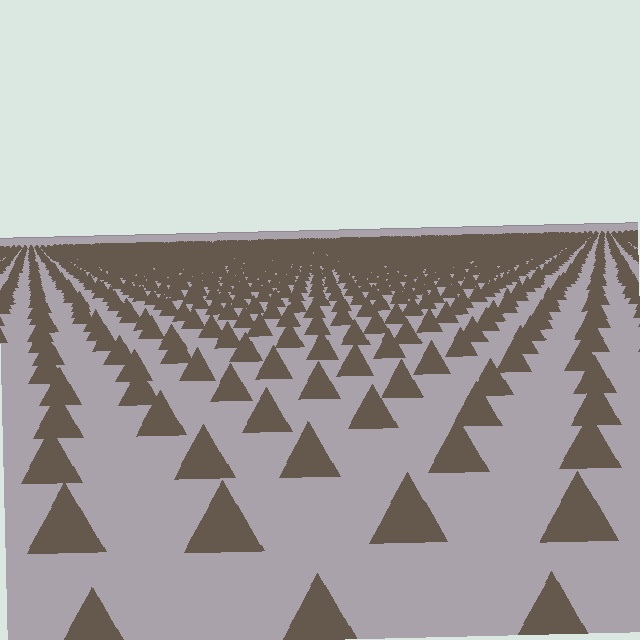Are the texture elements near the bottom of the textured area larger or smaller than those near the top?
Larger. Near the bottom, elements are closer to the viewer and appear at a bigger on-screen size.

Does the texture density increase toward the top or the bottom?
Density increases toward the top.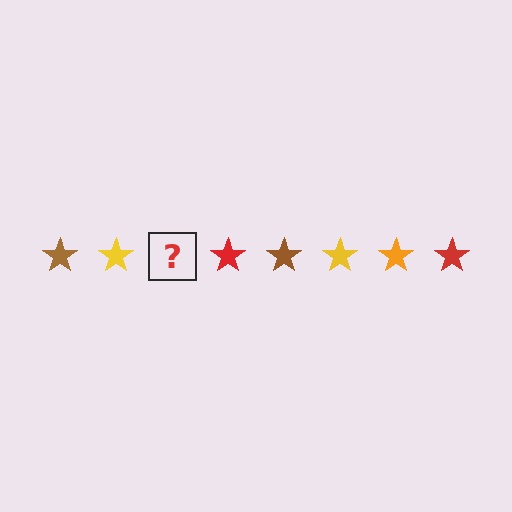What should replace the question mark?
The question mark should be replaced with an orange star.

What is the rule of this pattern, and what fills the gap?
The rule is that the pattern cycles through brown, yellow, orange, red stars. The gap should be filled with an orange star.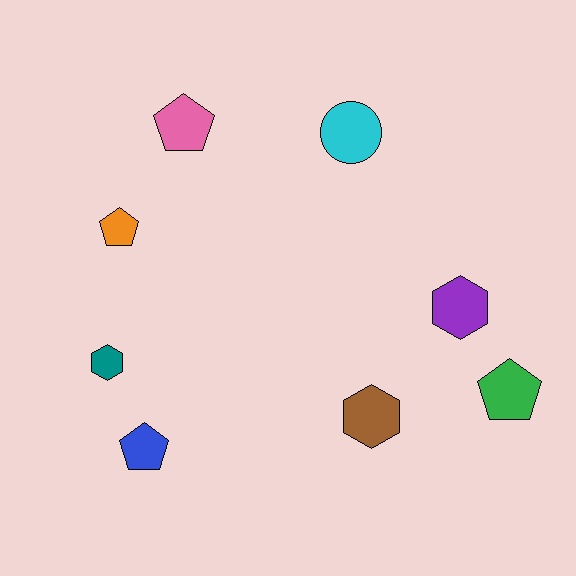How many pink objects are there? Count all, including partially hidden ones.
There is 1 pink object.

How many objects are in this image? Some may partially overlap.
There are 8 objects.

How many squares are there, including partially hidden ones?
There are no squares.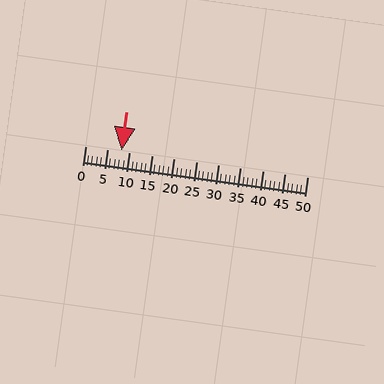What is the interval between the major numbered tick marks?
The major tick marks are spaced 5 units apart.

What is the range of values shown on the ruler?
The ruler shows values from 0 to 50.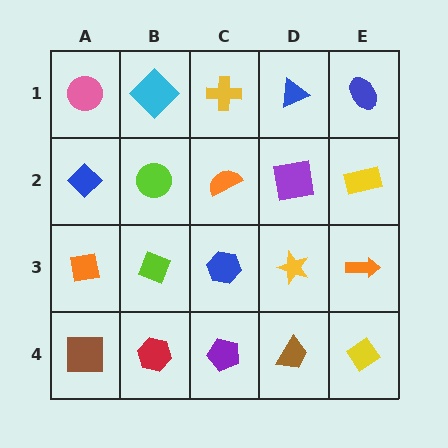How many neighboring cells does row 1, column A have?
2.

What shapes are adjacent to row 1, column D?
A purple square (row 2, column D), a yellow cross (row 1, column C), a blue ellipse (row 1, column E).